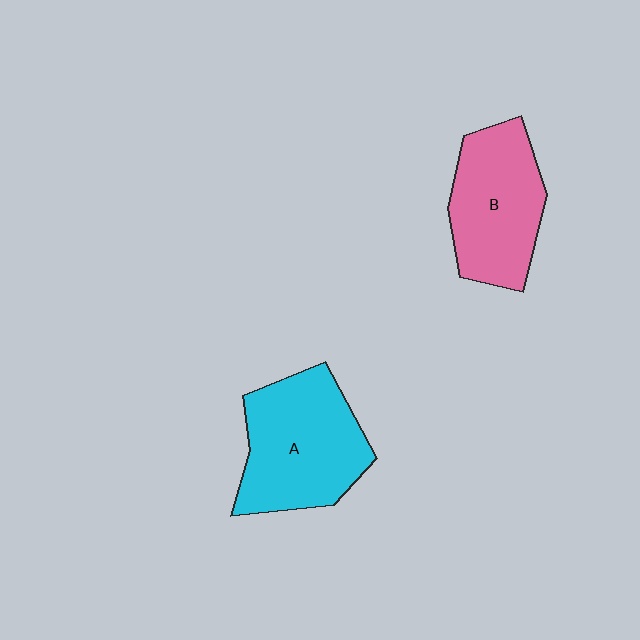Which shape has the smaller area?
Shape B (pink).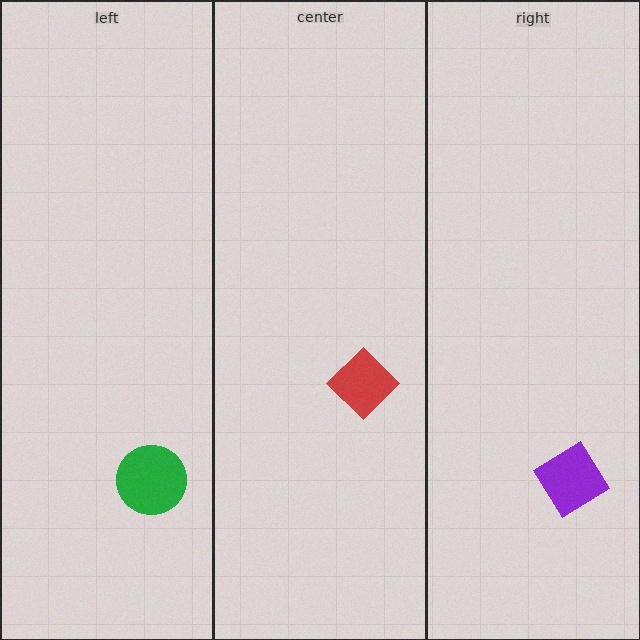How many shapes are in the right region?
1.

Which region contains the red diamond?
The center region.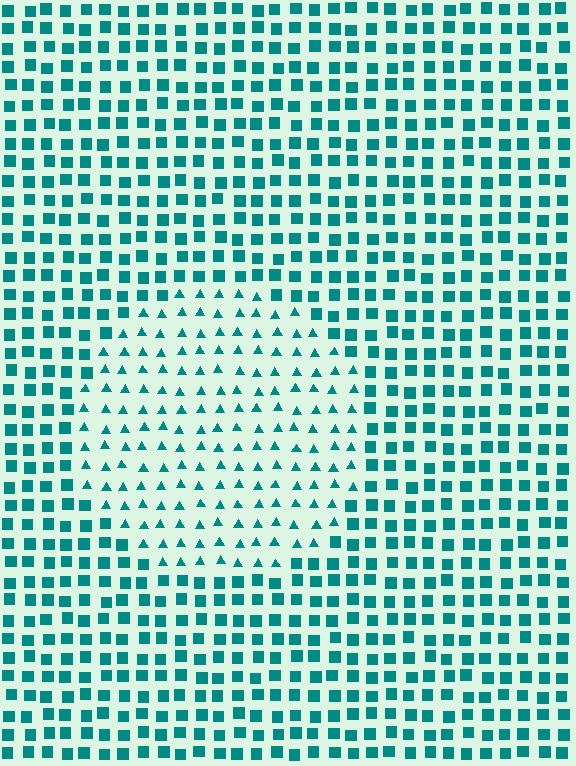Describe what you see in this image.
The image is filled with small teal elements arranged in a uniform grid. A circle-shaped region contains triangles, while the surrounding area contains squares. The boundary is defined purely by the change in element shape.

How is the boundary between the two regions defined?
The boundary is defined by a change in element shape: triangles inside vs. squares outside. All elements share the same color and spacing.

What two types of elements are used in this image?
The image uses triangles inside the circle region and squares outside it.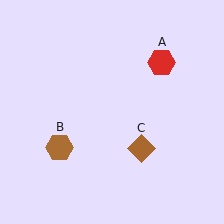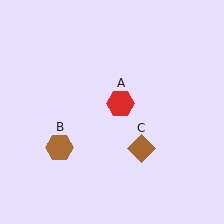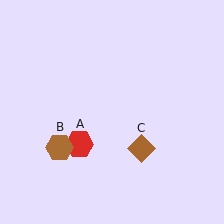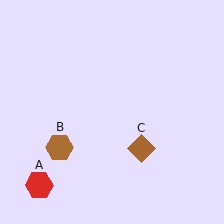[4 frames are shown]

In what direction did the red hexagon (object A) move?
The red hexagon (object A) moved down and to the left.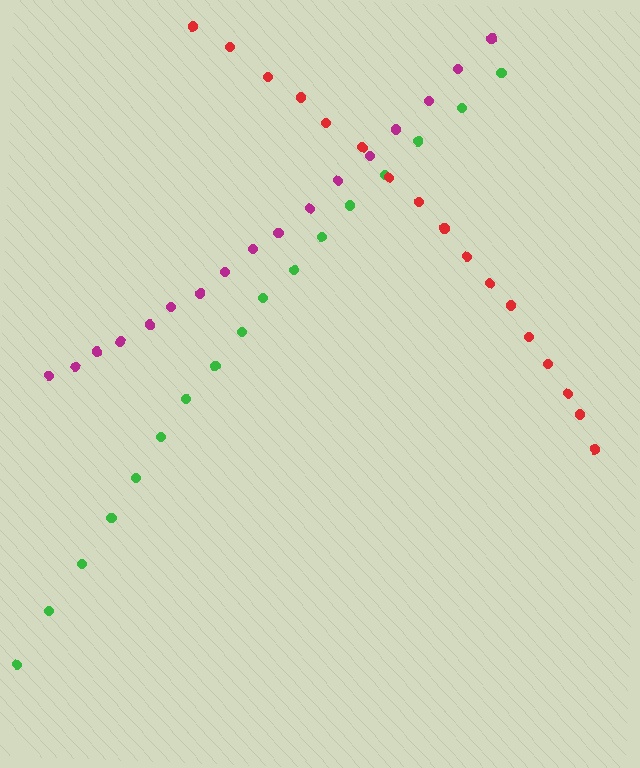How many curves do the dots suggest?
There are 3 distinct paths.